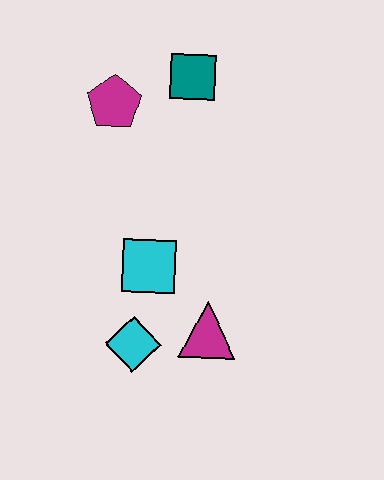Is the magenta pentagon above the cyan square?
Yes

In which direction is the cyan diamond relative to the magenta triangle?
The cyan diamond is to the left of the magenta triangle.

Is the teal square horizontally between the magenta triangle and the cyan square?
Yes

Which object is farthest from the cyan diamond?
The teal square is farthest from the cyan diamond.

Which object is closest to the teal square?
The magenta pentagon is closest to the teal square.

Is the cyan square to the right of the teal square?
No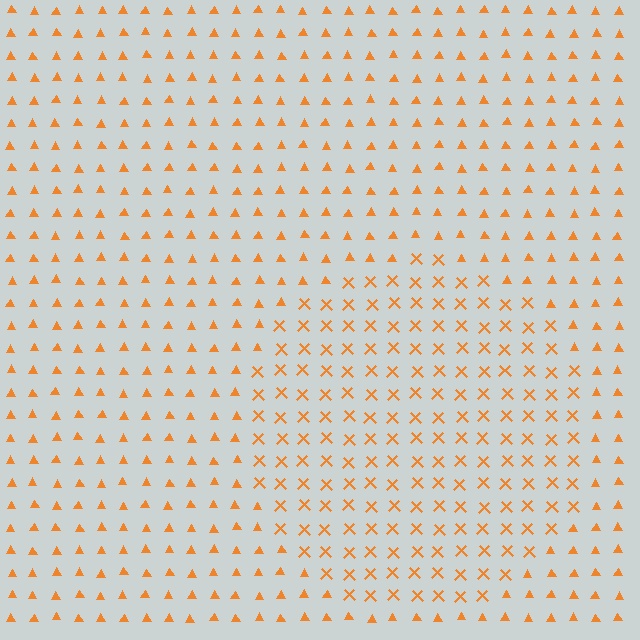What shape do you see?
I see a circle.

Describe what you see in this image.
The image is filled with small orange elements arranged in a uniform grid. A circle-shaped region contains X marks, while the surrounding area contains triangles. The boundary is defined purely by the change in element shape.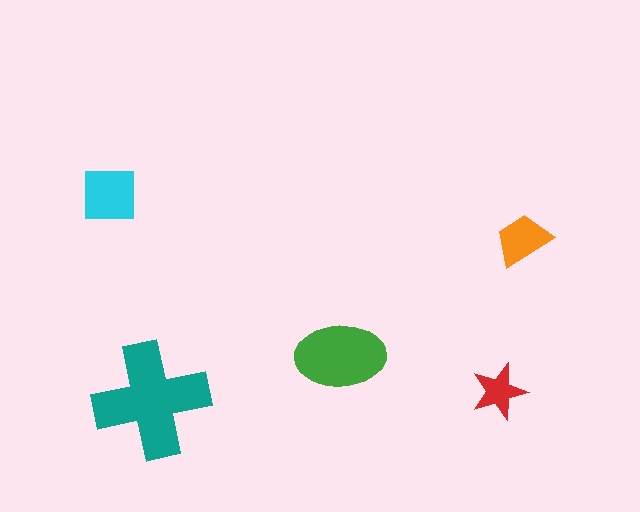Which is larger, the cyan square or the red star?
The cyan square.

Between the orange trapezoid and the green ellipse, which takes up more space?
The green ellipse.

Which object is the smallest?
The red star.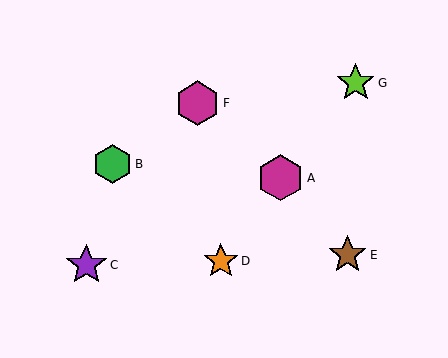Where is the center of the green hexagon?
The center of the green hexagon is at (113, 164).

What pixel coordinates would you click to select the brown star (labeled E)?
Click at (348, 255) to select the brown star E.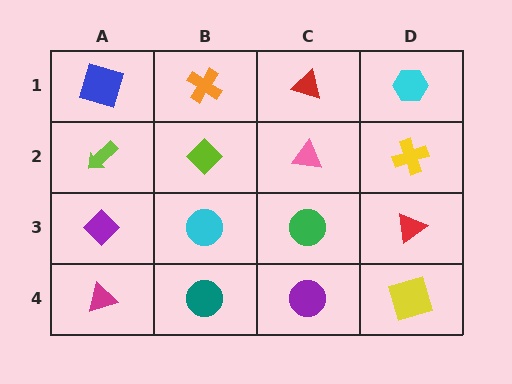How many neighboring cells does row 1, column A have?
2.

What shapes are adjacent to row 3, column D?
A yellow cross (row 2, column D), a yellow square (row 4, column D), a green circle (row 3, column C).